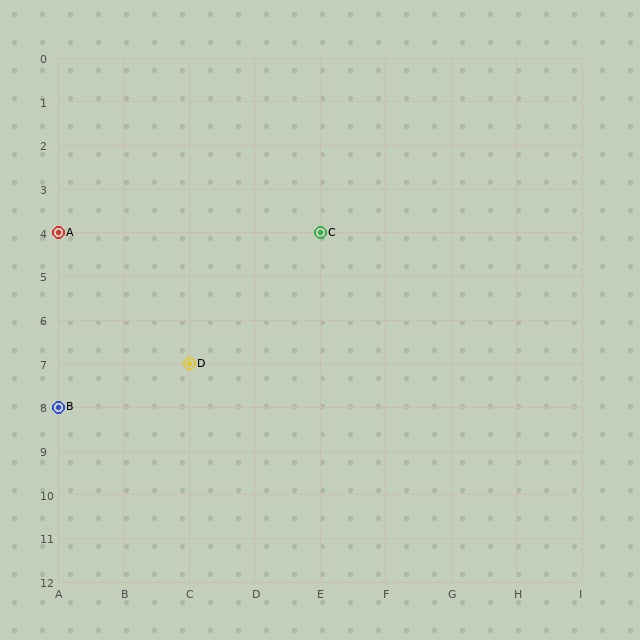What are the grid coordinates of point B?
Point B is at grid coordinates (A, 8).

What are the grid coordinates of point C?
Point C is at grid coordinates (E, 4).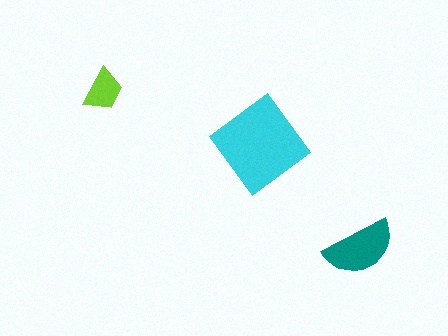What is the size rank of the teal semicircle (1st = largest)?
2nd.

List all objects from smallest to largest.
The lime trapezoid, the teal semicircle, the cyan diamond.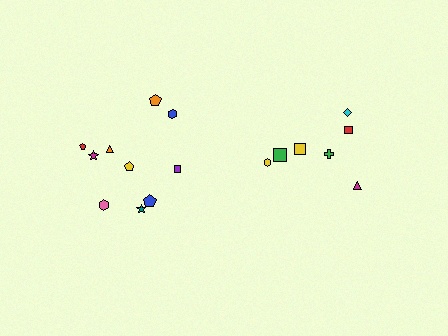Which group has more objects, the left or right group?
The left group.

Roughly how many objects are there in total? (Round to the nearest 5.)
Roughly 15 objects in total.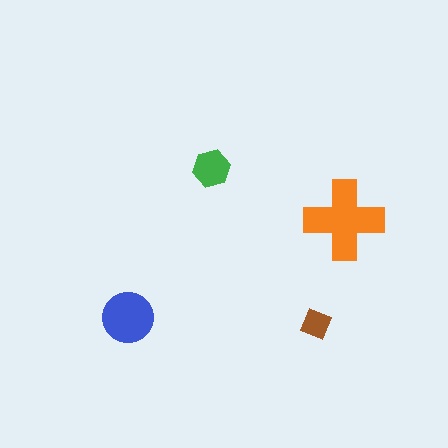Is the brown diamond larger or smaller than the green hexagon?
Smaller.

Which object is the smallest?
The brown diamond.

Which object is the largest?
The orange cross.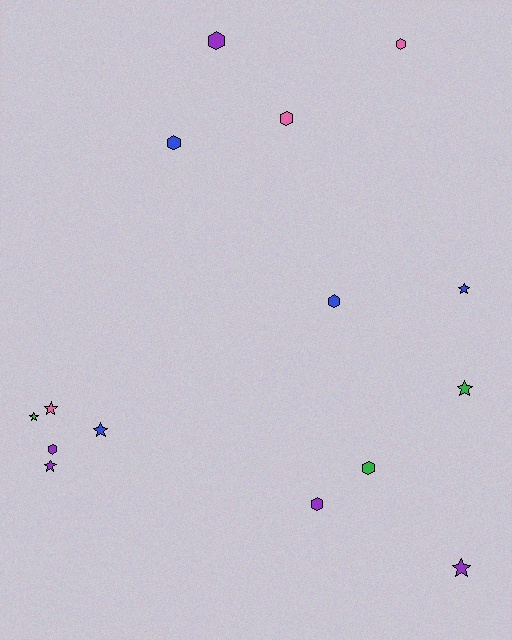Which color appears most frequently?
Purple, with 5 objects.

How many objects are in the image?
There are 15 objects.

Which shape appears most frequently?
Hexagon, with 8 objects.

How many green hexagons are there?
There is 1 green hexagon.